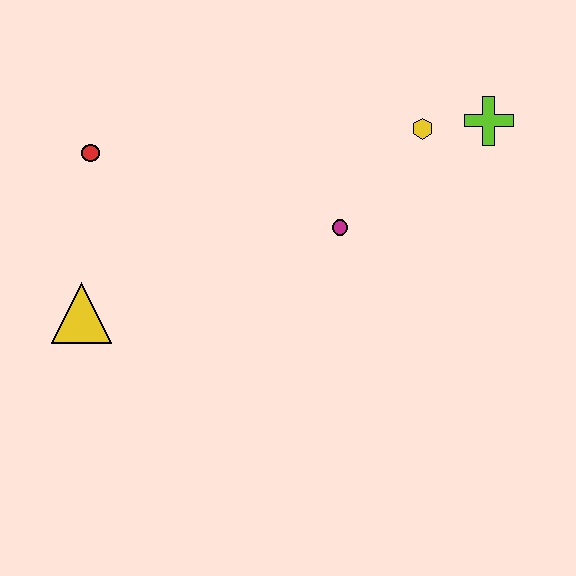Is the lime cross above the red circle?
Yes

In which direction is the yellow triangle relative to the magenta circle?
The yellow triangle is to the left of the magenta circle.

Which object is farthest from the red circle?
The lime cross is farthest from the red circle.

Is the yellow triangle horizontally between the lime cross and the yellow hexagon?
No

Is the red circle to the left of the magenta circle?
Yes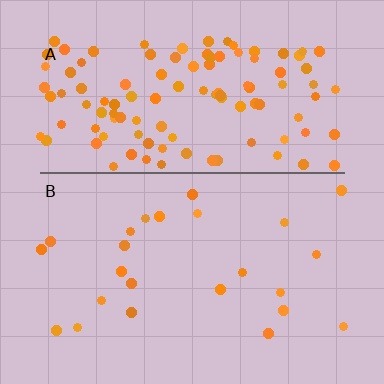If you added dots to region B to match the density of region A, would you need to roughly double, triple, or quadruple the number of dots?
Approximately quadruple.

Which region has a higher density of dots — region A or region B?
A (the top).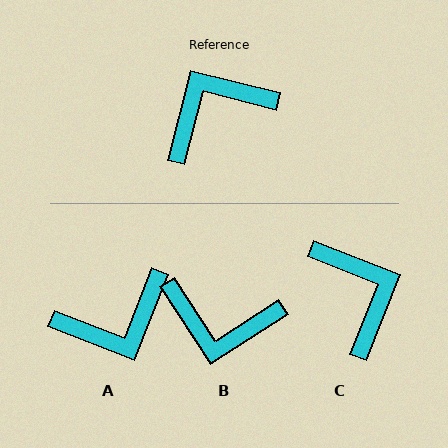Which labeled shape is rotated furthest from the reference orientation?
A, about 173 degrees away.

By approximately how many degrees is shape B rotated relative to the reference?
Approximately 137 degrees counter-clockwise.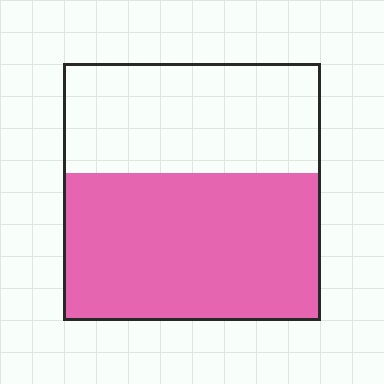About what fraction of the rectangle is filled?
About three fifths (3/5).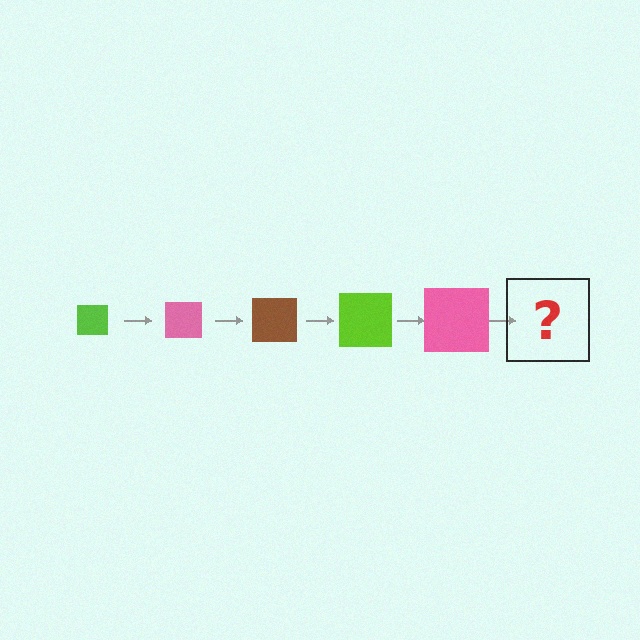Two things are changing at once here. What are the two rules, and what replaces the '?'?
The two rules are that the square grows larger each step and the color cycles through lime, pink, and brown. The '?' should be a brown square, larger than the previous one.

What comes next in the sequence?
The next element should be a brown square, larger than the previous one.